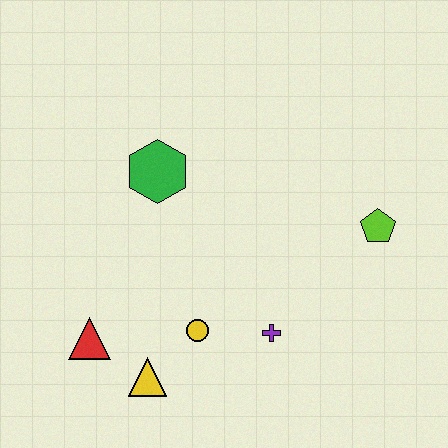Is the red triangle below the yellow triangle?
No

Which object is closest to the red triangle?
The yellow triangle is closest to the red triangle.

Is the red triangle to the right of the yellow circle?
No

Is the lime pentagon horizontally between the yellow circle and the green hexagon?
No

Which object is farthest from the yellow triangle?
The lime pentagon is farthest from the yellow triangle.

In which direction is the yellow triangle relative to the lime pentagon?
The yellow triangle is to the left of the lime pentagon.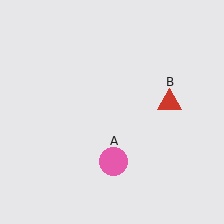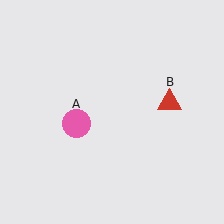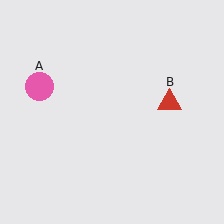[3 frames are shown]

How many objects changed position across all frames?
1 object changed position: pink circle (object A).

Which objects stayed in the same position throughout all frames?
Red triangle (object B) remained stationary.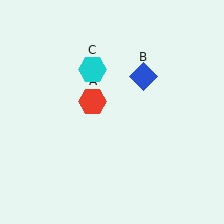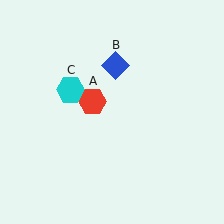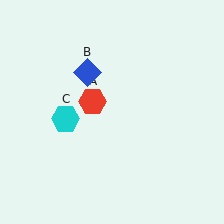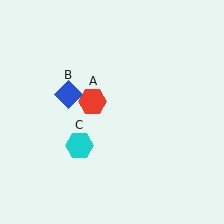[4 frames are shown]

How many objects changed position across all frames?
2 objects changed position: blue diamond (object B), cyan hexagon (object C).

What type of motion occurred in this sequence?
The blue diamond (object B), cyan hexagon (object C) rotated counterclockwise around the center of the scene.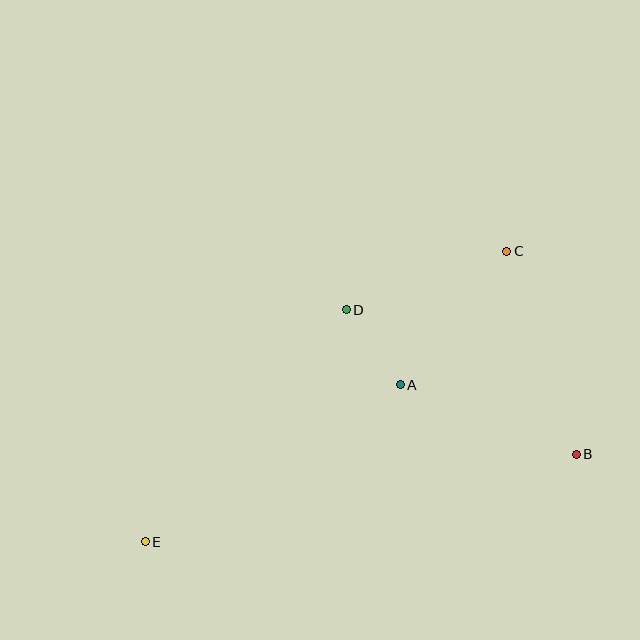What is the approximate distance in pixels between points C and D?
The distance between C and D is approximately 170 pixels.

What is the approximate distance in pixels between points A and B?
The distance between A and B is approximately 189 pixels.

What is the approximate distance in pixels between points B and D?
The distance between B and D is approximately 271 pixels.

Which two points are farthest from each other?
Points C and E are farthest from each other.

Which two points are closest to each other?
Points A and D are closest to each other.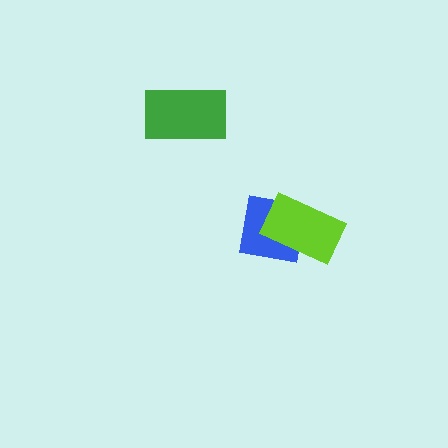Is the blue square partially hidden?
Yes, it is partially covered by another shape.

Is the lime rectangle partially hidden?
No, no other shape covers it.